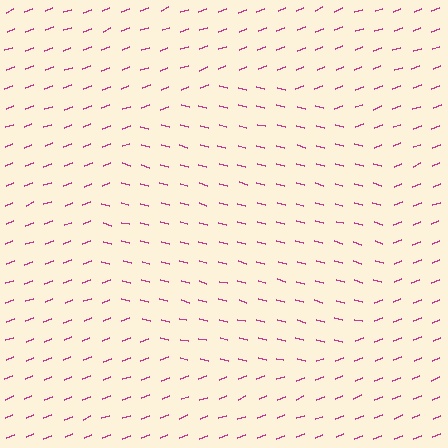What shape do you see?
I see a circle.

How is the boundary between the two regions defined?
The boundary is defined purely by a change in line orientation (approximately 36 degrees difference). All lines are the same color and thickness.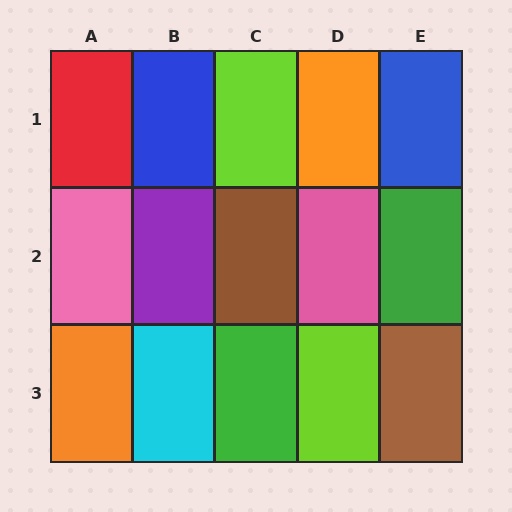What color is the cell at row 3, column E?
Brown.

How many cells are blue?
2 cells are blue.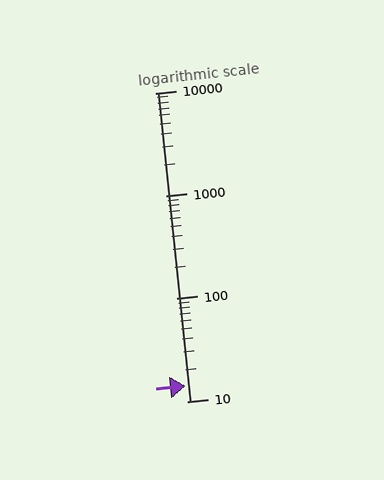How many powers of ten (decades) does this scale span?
The scale spans 3 decades, from 10 to 10000.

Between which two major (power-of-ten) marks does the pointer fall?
The pointer is between 10 and 100.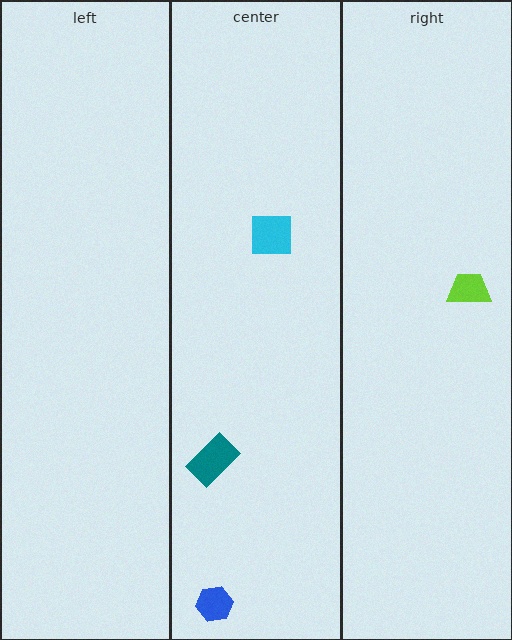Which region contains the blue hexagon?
The center region.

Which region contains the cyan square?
The center region.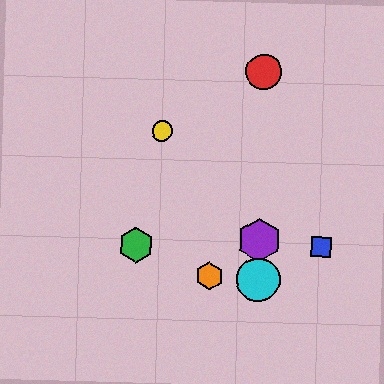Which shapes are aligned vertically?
The red circle, the purple hexagon, the cyan circle are aligned vertically.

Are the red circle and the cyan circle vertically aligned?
Yes, both are at x≈264.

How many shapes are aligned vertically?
3 shapes (the red circle, the purple hexagon, the cyan circle) are aligned vertically.